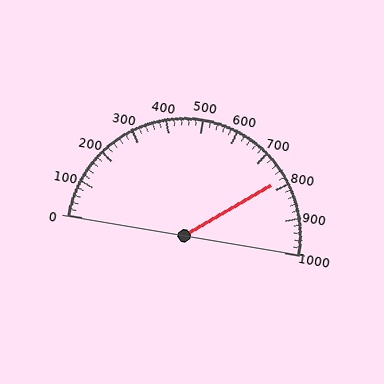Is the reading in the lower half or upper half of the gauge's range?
The reading is in the upper half of the range (0 to 1000).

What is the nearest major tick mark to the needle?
The nearest major tick mark is 800.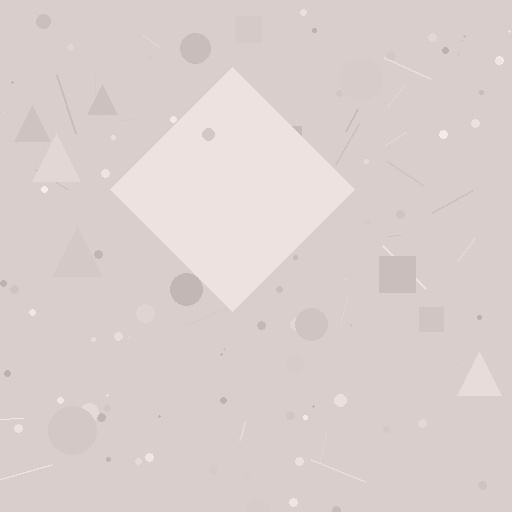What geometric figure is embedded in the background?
A diamond is embedded in the background.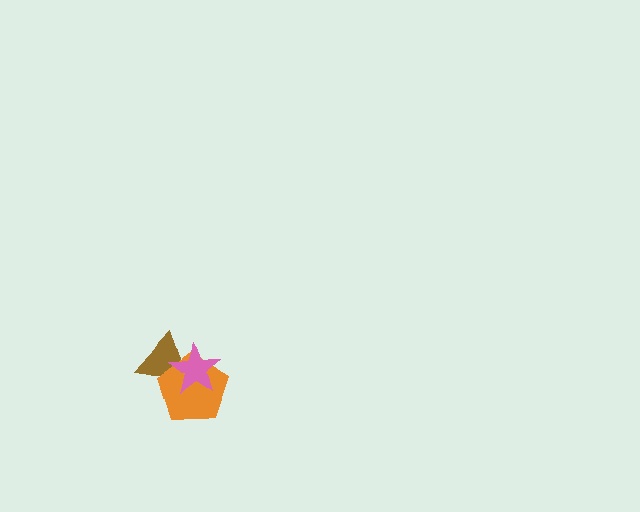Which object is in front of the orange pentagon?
The pink star is in front of the orange pentagon.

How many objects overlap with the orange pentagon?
2 objects overlap with the orange pentagon.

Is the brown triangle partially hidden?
Yes, it is partially covered by another shape.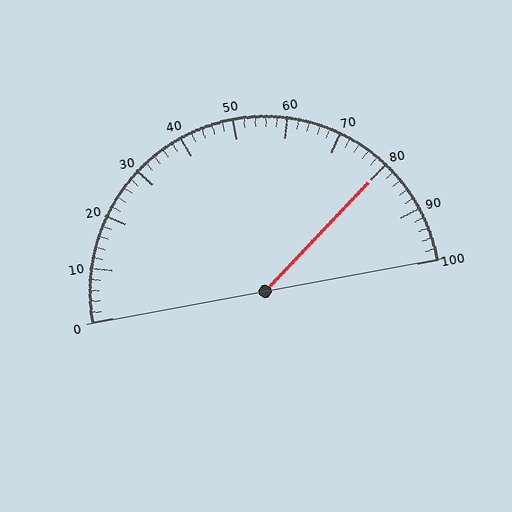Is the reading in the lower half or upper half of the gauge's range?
The reading is in the upper half of the range (0 to 100).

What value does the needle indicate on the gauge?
The needle indicates approximately 80.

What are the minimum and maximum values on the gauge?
The gauge ranges from 0 to 100.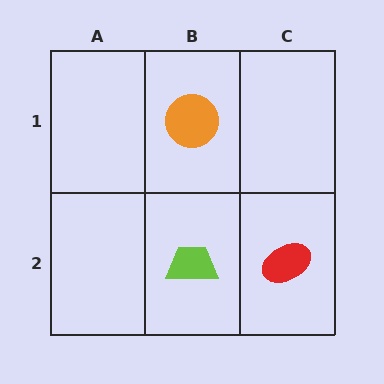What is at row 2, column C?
A red ellipse.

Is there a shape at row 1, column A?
No, that cell is empty.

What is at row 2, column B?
A lime trapezoid.